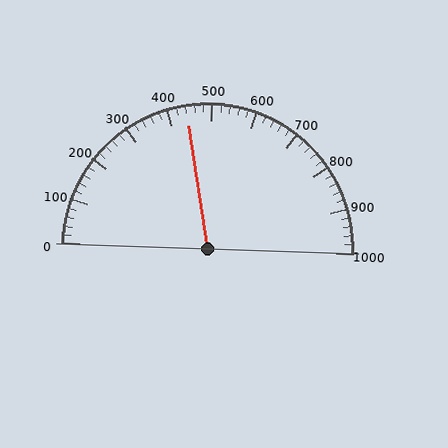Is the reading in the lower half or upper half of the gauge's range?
The reading is in the lower half of the range (0 to 1000).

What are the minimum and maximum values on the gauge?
The gauge ranges from 0 to 1000.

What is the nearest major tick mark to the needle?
The nearest major tick mark is 400.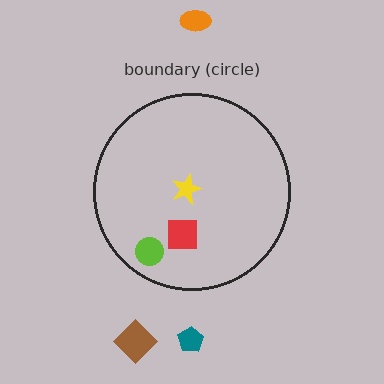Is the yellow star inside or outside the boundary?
Inside.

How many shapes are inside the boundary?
3 inside, 3 outside.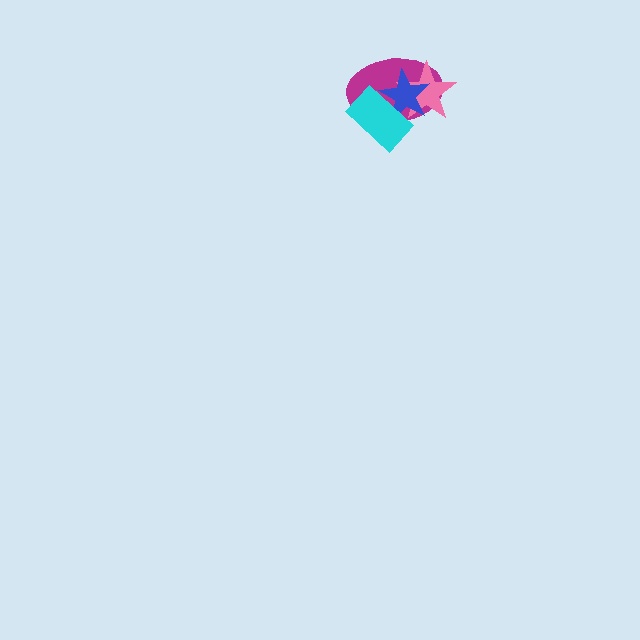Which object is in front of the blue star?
The cyan rectangle is in front of the blue star.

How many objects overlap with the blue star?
3 objects overlap with the blue star.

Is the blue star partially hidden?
Yes, it is partially covered by another shape.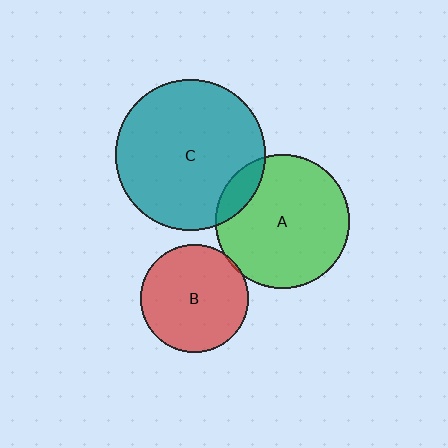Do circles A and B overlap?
Yes.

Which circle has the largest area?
Circle C (teal).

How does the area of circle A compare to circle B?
Approximately 1.6 times.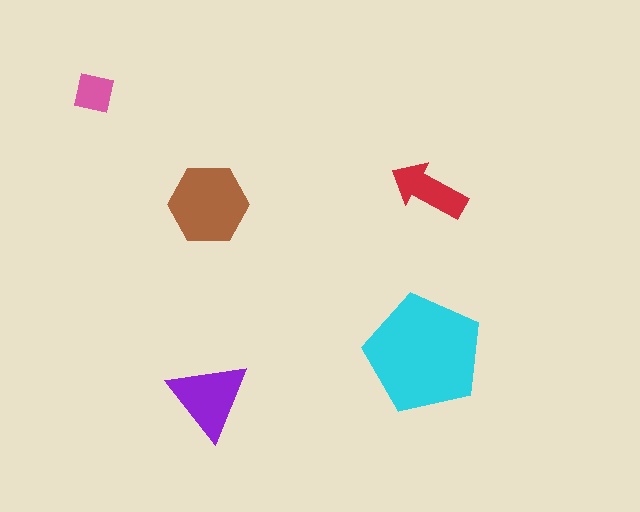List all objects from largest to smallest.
The cyan pentagon, the brown hexagon, the purple triangle, the red arrow, the pink square.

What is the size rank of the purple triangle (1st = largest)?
3rd.